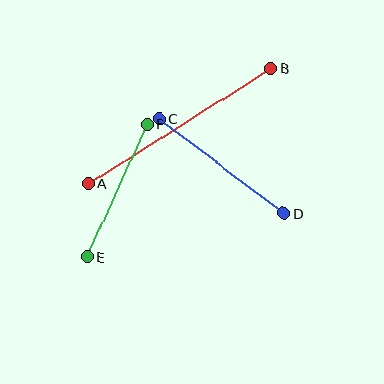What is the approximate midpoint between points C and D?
The midpoint is at approximately (221, 166) pixels.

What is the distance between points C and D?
The distance is approximately 156 pixels.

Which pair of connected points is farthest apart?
Points A and B are farthest apart.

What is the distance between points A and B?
The distance is approximately 215 pixels.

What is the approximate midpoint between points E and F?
The midpoint is at approximately (117, 191) pixels.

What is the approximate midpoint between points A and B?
The midpoint is at approximately (180, 126) pixels.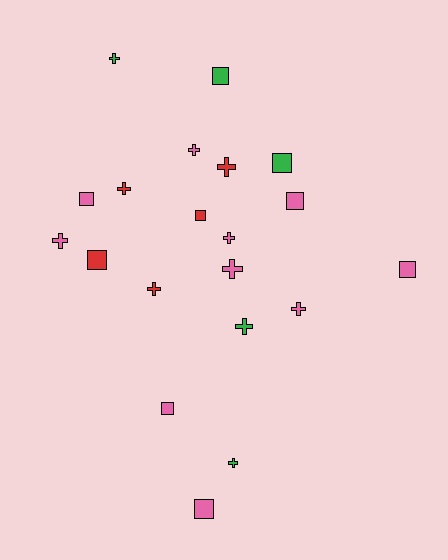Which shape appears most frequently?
Cross, with 11 objects.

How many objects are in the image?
There are 20 objects.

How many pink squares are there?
There are 5 pink squares.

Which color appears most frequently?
Pink, with 10 objects.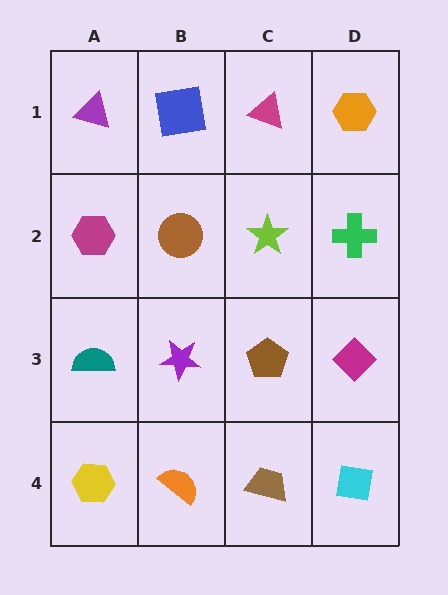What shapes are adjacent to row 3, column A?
A magenta hexagon (row 2, column A), a yellow hexagon (row 4, column A), a purple star (row 3, column B).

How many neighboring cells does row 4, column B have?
3.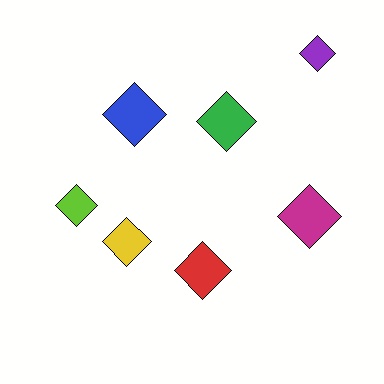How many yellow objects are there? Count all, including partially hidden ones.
There is 1 yellow object.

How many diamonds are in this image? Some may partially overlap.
There are 7 diamonds.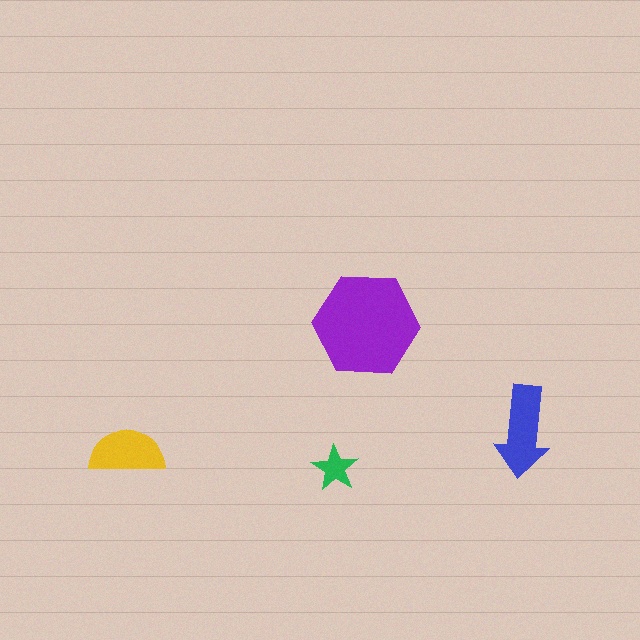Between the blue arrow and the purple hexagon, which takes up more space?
The purple hexagon.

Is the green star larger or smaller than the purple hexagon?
Smaller.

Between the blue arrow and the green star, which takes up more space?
The blue arrow.